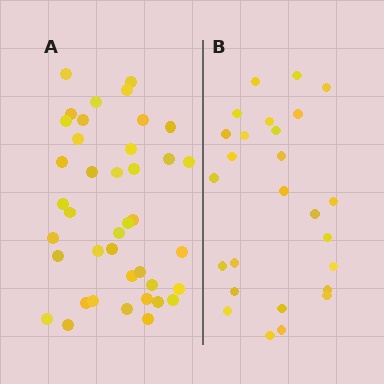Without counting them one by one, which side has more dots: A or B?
Region A (the left region) has more dots.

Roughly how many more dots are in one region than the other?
Region A has approximately 15 more dots than region B.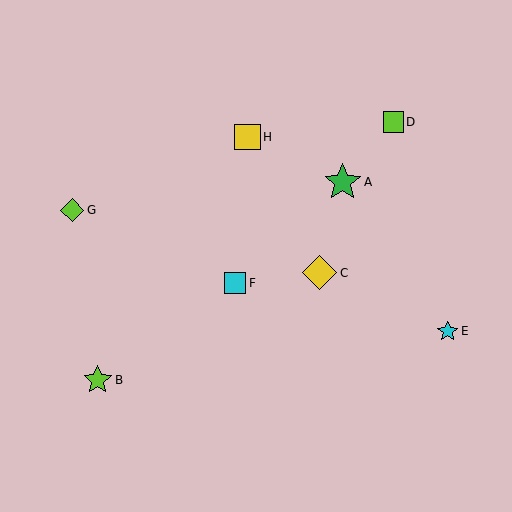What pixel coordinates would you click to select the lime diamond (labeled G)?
Click at (72, 210) to select the lime diamond G.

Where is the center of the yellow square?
The center of the yellow square is at (248, 137).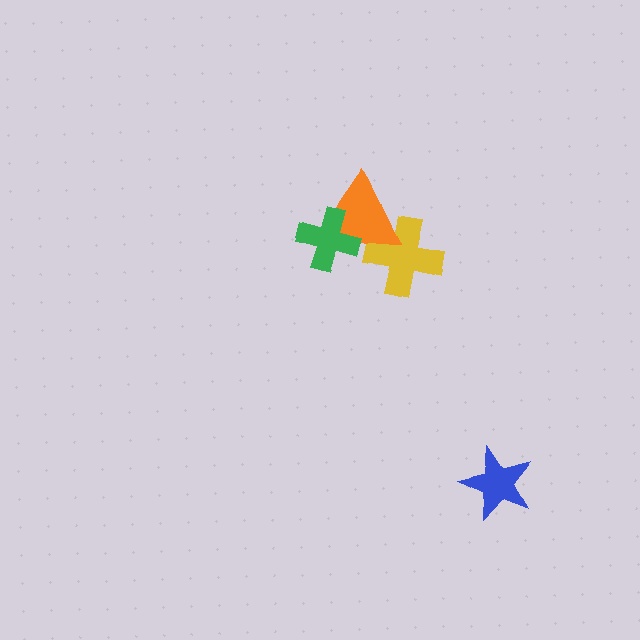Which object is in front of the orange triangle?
The green cross is in front of the orange triangle.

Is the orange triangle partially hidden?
Yes, it is partially covered by another shape.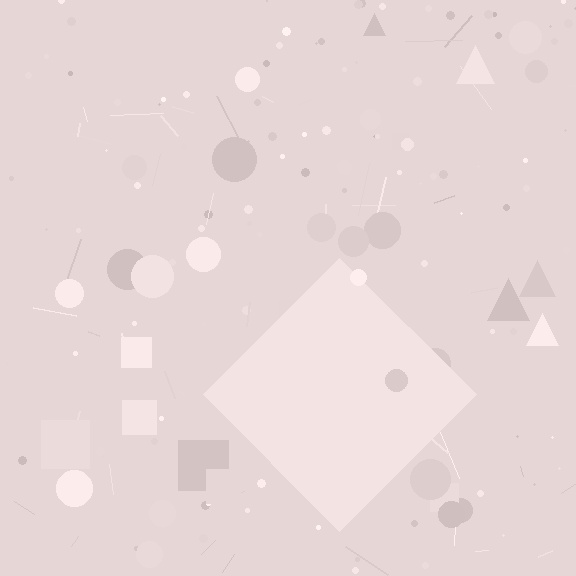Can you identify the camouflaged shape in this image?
The camouflaged shape is a diamond.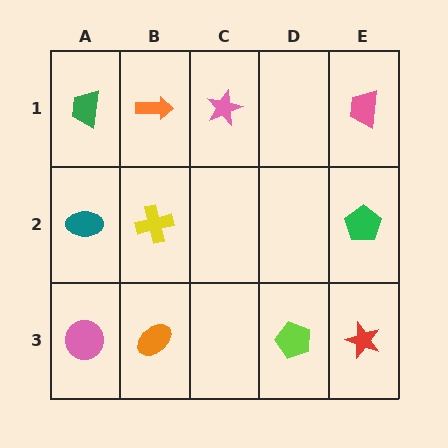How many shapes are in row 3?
4 shapes.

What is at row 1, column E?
A pink trapezoid.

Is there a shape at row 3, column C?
No, that cell is empty.